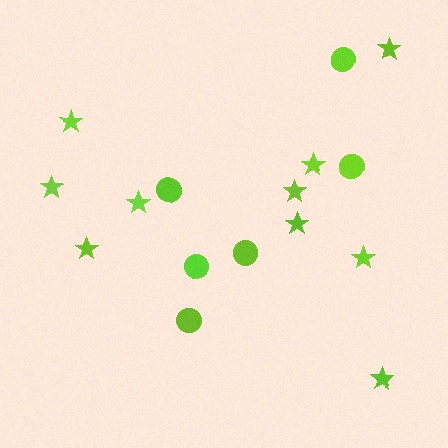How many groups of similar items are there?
There are 2 groups: one group of stars (10) and one group of circles (6).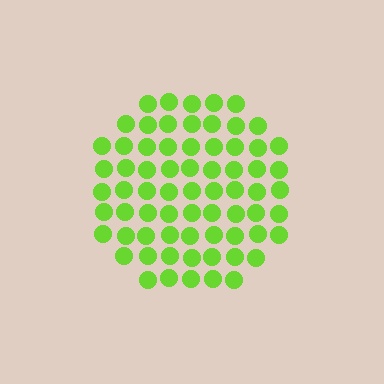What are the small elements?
The small elements are circles.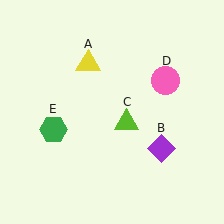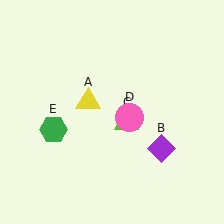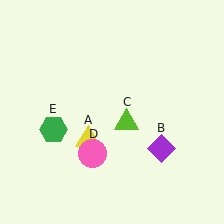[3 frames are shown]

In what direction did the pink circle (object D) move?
The pink circle (object D) moved down and to the left.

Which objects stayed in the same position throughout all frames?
Purple diamond (object B) and lime triangle (object C) and green hexagon (object E) remained stationary.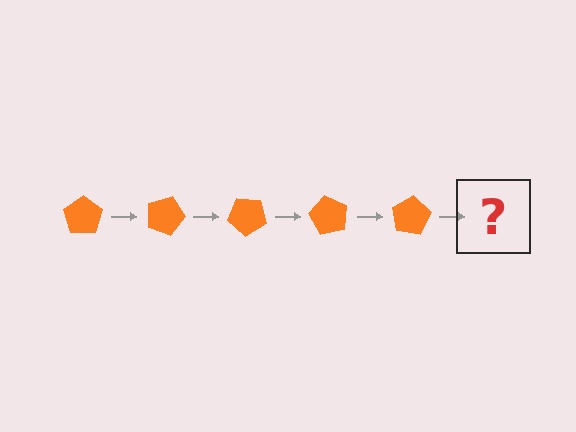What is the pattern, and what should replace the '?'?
The pattern is that the pentagon rotates 20 degrees each step. The '?' should be an orange pentagon rotated 100 degrees.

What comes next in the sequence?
The next element should be an orange pentagon rotated 100 degrees.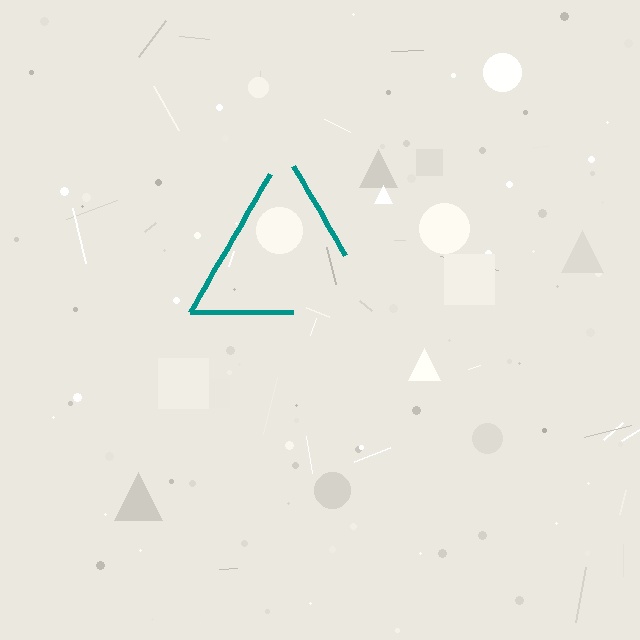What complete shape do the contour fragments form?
The contour fragments form a triangle.